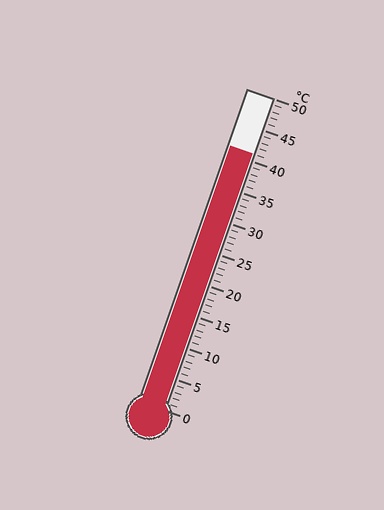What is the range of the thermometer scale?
The thermometer scale ranges from 0°C to 50°C.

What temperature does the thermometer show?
The thermometer shows approximately 41°C.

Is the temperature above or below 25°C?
The temperature is above 25°C.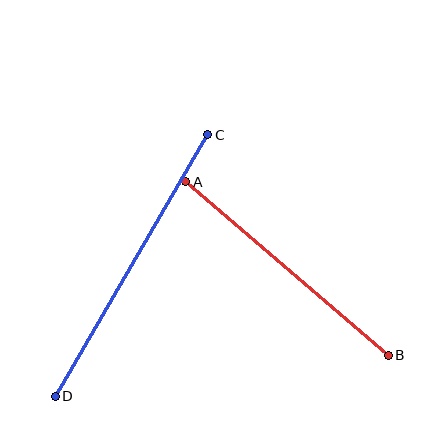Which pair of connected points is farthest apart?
Points C and D are farthest apart.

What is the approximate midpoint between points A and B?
The midpoint is at approximately (287, 269) pixels.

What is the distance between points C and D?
The distance is approximately 303 pixels.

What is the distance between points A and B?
The distance is approximately 266 pixels.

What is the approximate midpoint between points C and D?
The midpoint is at approximately (131, 265) pixels.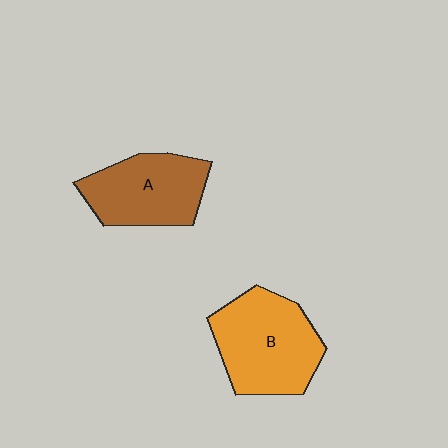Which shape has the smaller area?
Shape A (brown).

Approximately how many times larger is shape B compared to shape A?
Approximately 1.2 times.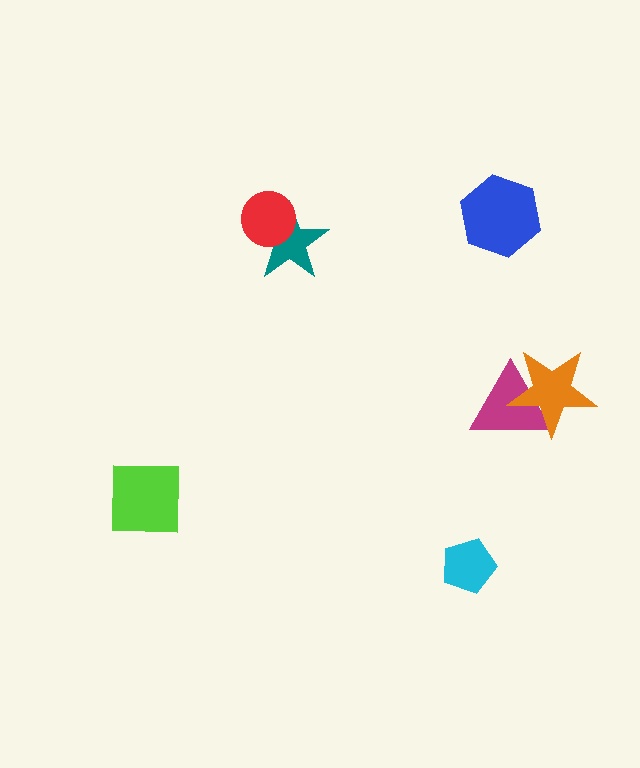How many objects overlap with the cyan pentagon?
0 objects overlap with the cyan pentagon.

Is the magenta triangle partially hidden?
Yes, it is partially covered by another shape.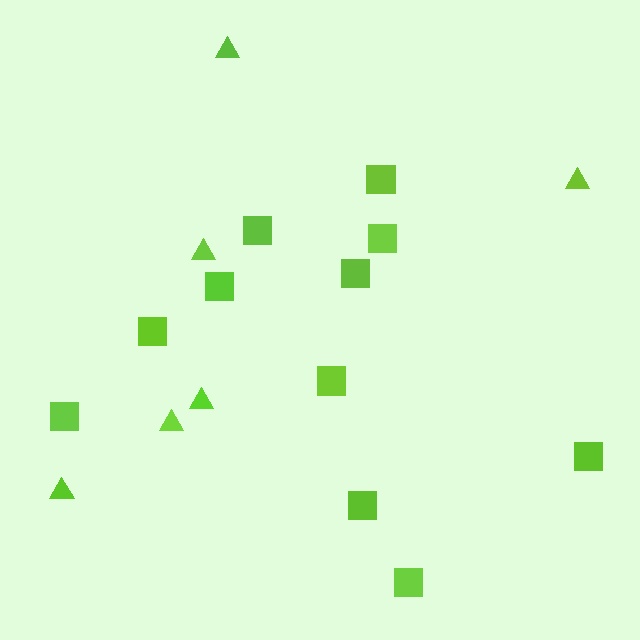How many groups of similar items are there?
There are 2 groups: one group of squares (11) and one group of triangles (6).